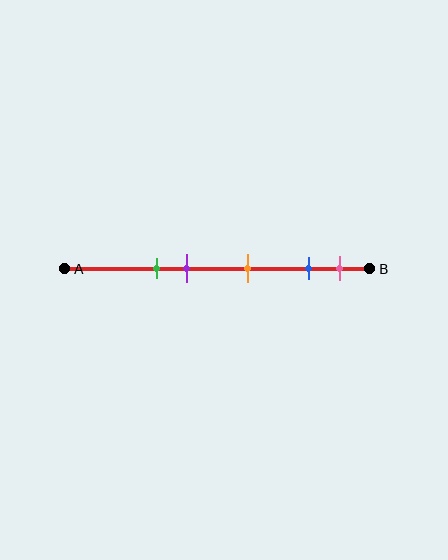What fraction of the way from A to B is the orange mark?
The orange mark is approximately 60% (0.6) of the way from A to B.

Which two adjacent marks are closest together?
The blue and pink marks are the closest adjacent pair.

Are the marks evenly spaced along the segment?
No, the marks are not evenly spaced.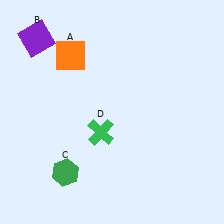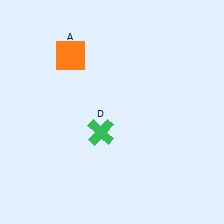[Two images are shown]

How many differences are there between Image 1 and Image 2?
There are 2 differences between the two images.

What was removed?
The green hexagon (C), the purple square (B) were removed in Image 2.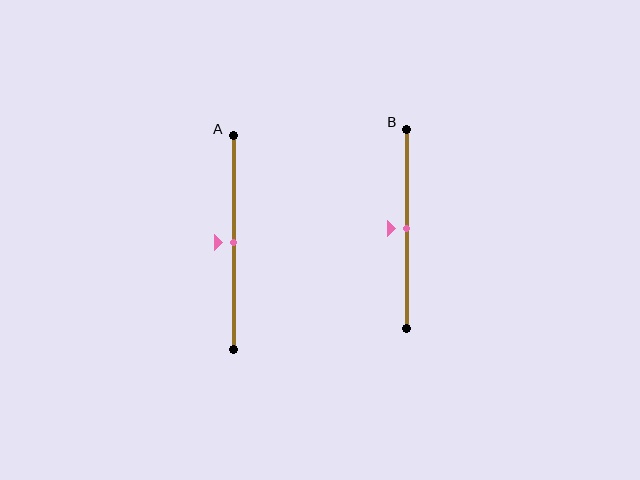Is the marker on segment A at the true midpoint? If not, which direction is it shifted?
Yes, the marker on segment A is at the true midpoint.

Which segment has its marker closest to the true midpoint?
Segment A has its marker closest to the true midpoint.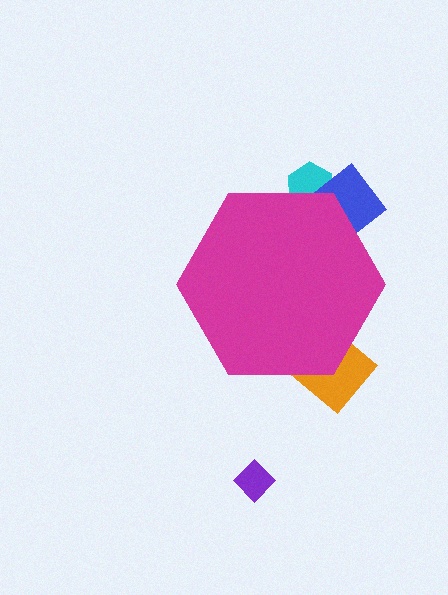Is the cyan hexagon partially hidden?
Yes, the cyan hexagon is partially hidden behind the magenta hexagon.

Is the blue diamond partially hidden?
Yes, the blue diamond is partially hidden behind the magenta hexagon.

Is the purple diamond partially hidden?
No, the purple diamond is fully visible.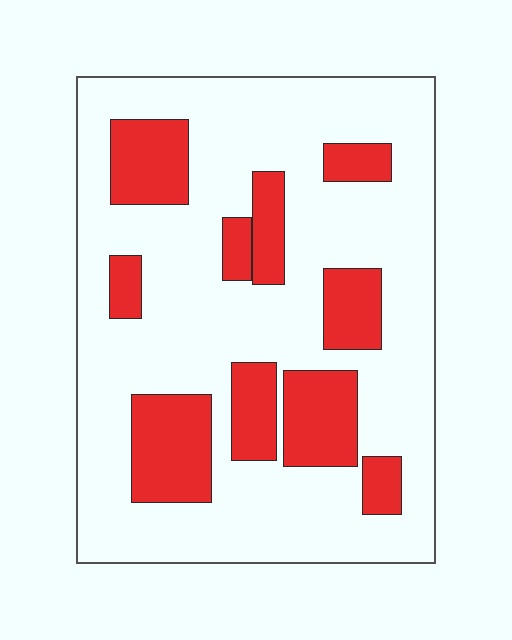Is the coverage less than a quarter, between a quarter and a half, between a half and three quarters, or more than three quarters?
Between a quarter and a half.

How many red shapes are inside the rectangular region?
10.